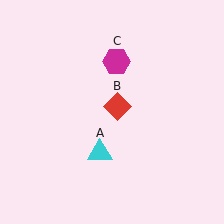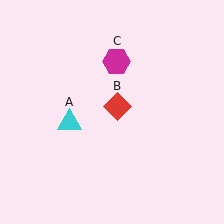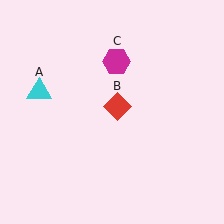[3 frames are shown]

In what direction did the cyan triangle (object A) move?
The cyan triangle (object A) moved up and to the left.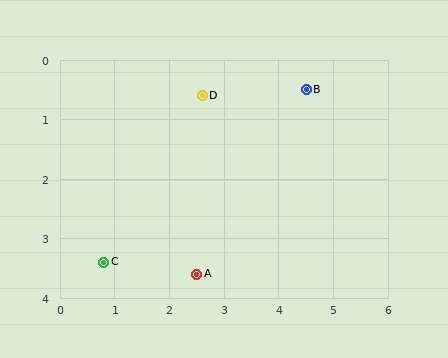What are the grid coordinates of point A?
Point A is at approximately (2.5, 3.6).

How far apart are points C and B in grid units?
Points C and B are about 4.7 grid units apart.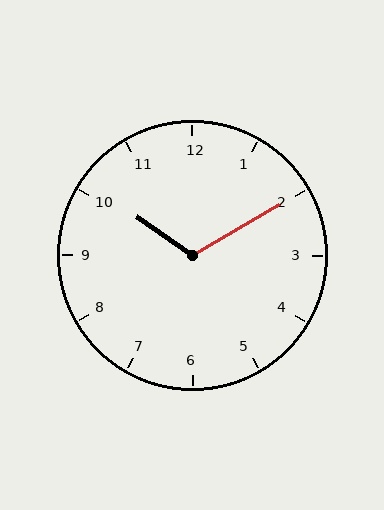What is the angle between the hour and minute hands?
Approximately 115 degrees.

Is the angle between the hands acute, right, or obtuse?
It is obtuse.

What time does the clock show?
10:10.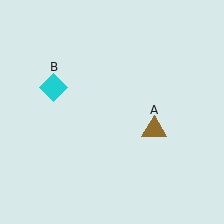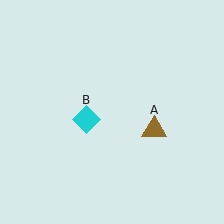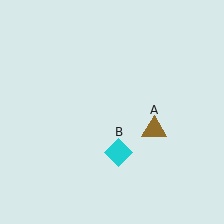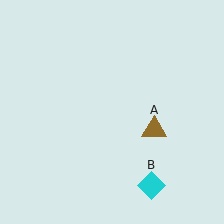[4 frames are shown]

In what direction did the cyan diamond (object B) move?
The cyan diamond (object B) moved down and to the right.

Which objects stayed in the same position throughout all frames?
Brown triangle (object A) remained stationary.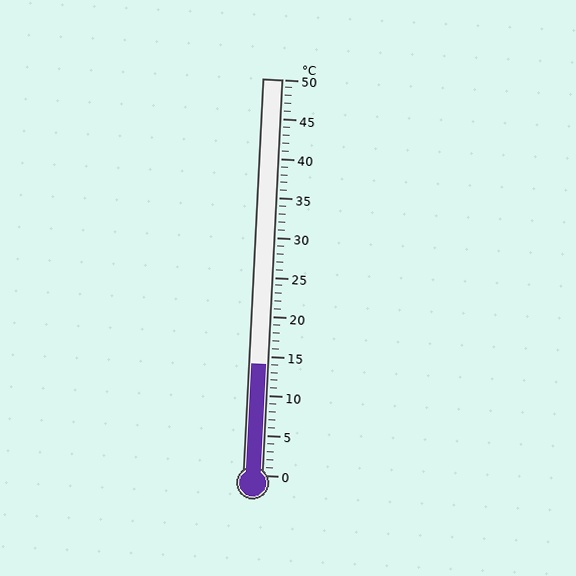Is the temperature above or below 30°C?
The temperature is below 30°C.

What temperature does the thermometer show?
The thermometer shows approximately 14°C.